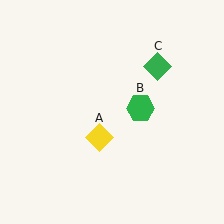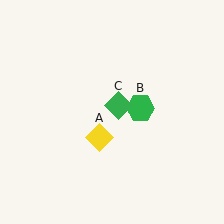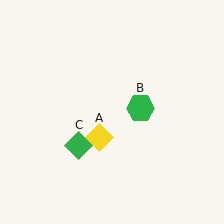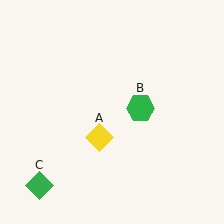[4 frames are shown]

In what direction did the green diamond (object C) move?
The green diamond (object C) moved down and to the left.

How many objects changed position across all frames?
1 object changed position: green diamond (object C).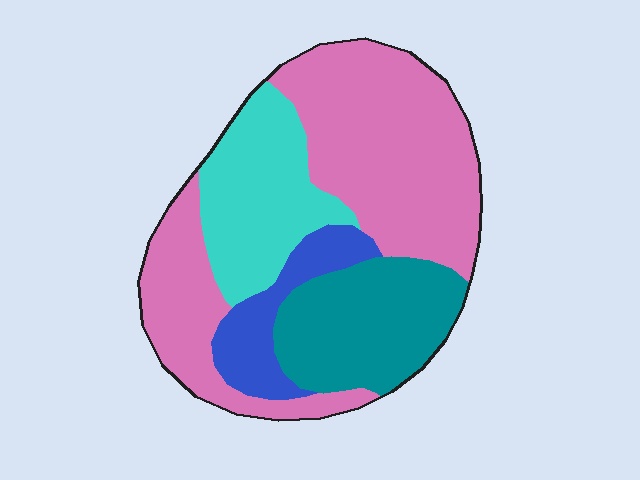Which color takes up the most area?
Pink, at roughly 50%.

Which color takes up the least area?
Blue, at roughly 10%.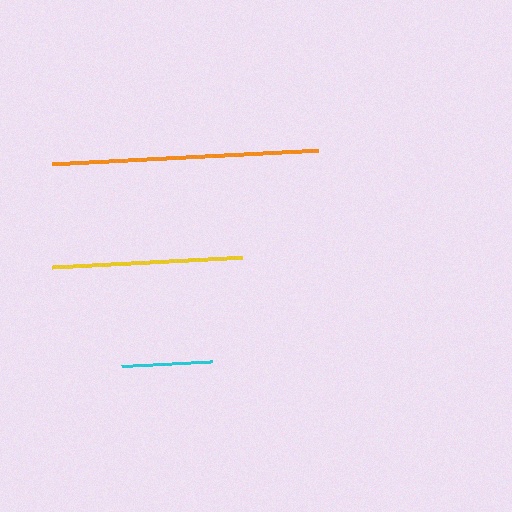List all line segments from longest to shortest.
From longest to shortest: orange, yellow, cyan.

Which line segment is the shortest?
The cyan line is the shortest at approximately 91 pixels.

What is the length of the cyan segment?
The cyan segment is approximately 91 pixels long.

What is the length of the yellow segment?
The yellow segment is approximately 190 pixels long.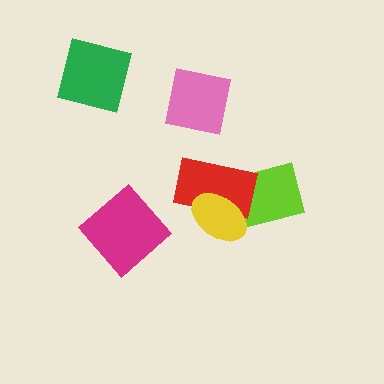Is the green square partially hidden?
No, no other shape covers it.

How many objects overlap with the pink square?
0 objects overlap with the pink square.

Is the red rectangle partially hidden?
Yes, it is partially covered by another shape.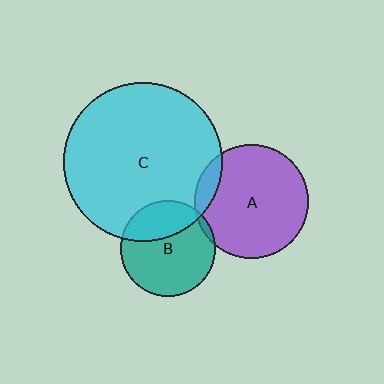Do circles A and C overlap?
Yes.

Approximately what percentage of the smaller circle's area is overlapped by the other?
Approximately 10%.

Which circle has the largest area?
Circle C (cyan).